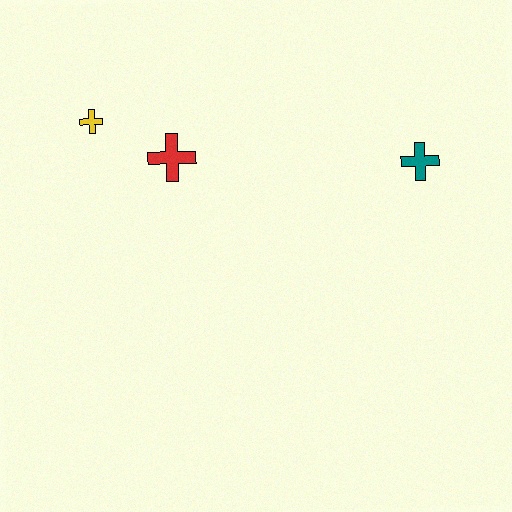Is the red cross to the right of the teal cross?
No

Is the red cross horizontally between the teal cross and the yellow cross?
Yes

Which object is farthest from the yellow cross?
The teal cross is farthest from the yellow cross.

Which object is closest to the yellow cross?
The red cross is closest to the yellow cross.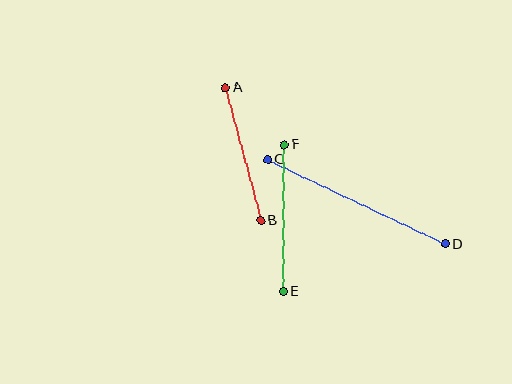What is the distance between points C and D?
The distance is approximately 197 pixels.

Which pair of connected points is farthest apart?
Points C and D are farthest apart.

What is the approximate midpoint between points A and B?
The midpoint is at approximately (243, 154) pixels.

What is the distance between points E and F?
The distance is approximately 147 pixels.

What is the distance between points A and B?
The distance is approximately 138 pixels.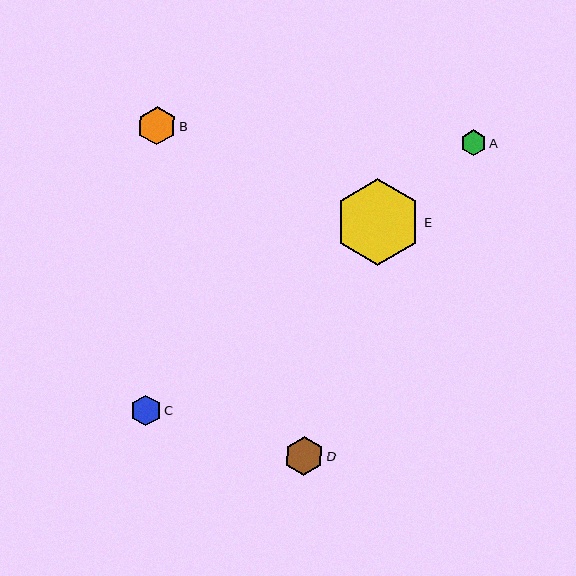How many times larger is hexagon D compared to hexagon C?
Hexagon D is approximately 1.3 times the size of hexagon C.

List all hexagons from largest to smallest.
From largest to smallest: E, D, B, C, A.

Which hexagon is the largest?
Hexagon E is the largest with a size of approximately 87 pixels.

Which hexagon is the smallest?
Hexagon A is the smallest with a size of approximately 26 pixels.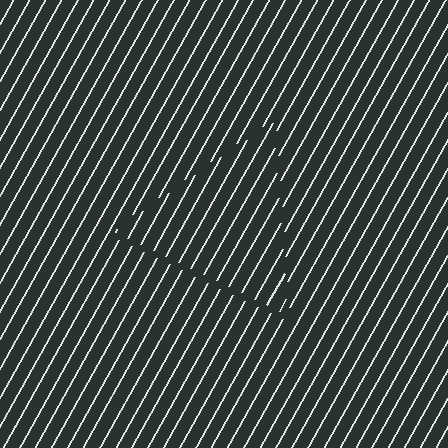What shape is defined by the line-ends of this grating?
An illusory triangle. The interior of the shape contains the same grating, shifted by half a period — the contour is defined by the phase discontinuity where line-ends from the inner and outer gratings abut.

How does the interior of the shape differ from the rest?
The interior of the shape contains the same grating, shifted by half a period — the contour is defined by the phase discontinuity where line-ends from the inner and outer gratings abut.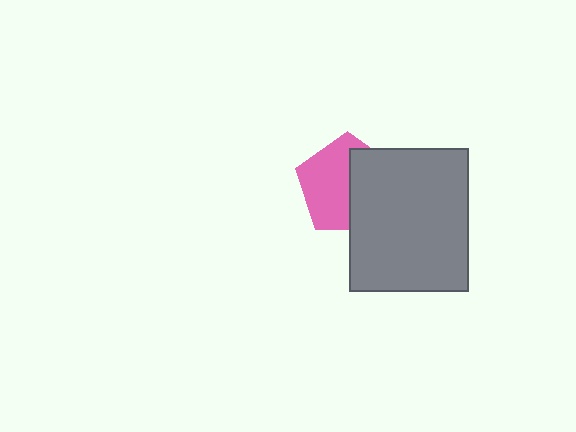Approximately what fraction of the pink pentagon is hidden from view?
Roughly 45% of the pink pentagon is hidden behind the gray rectangle.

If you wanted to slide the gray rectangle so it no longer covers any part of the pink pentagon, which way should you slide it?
Slide it right — that is the most direct way to separate the two shapes.